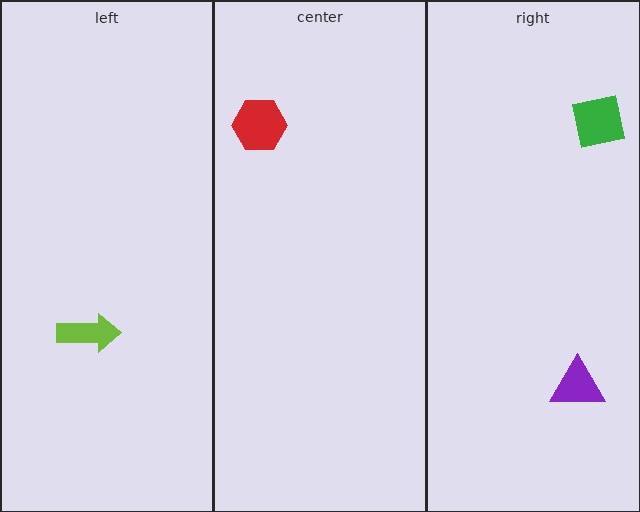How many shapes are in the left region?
1.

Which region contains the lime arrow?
The left region.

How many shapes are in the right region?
2.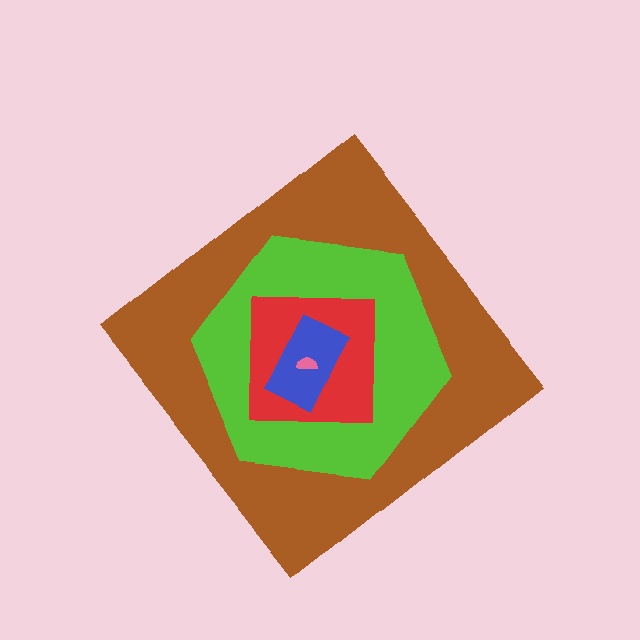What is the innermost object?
The pink semicircle.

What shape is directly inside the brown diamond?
The lime hexagon.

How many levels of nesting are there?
5.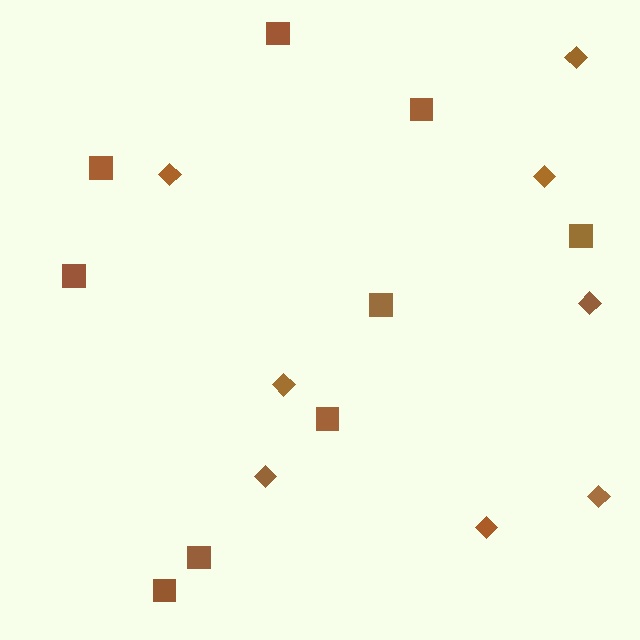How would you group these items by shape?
There are 2 groups: one group of diamonds (8) and one group of squares (9).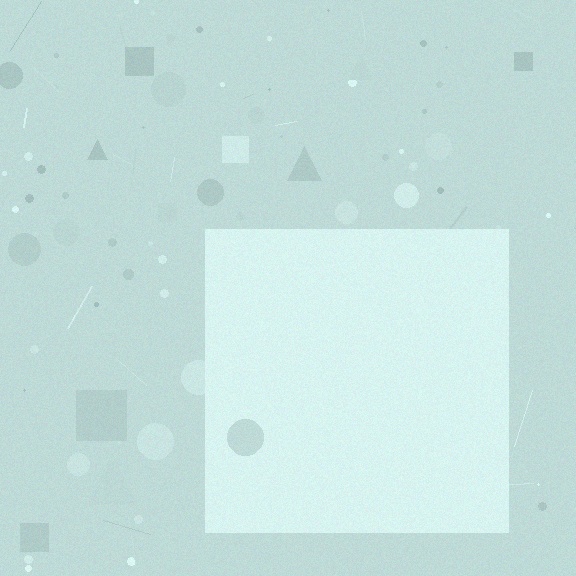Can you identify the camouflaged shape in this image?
The camouflaged shape is a square.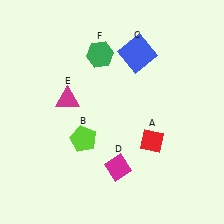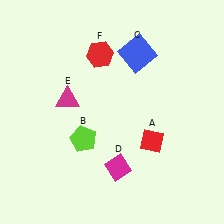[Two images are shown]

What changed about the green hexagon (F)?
In Image 1, F is green. In Image 2, it changed to red.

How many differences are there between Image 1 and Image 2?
There is 1 difference between the two images.